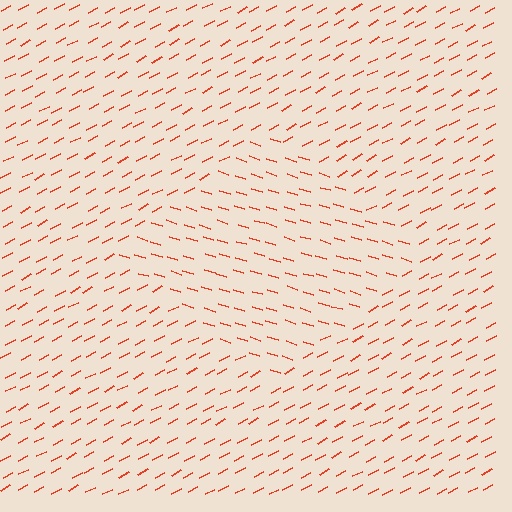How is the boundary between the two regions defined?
The boundary is defined purely by a change in line orientation (approximately 45 degrees difference). All lines are the same color and thickness.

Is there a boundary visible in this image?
Yes, there is a texture boundary formed by a change in line orientation.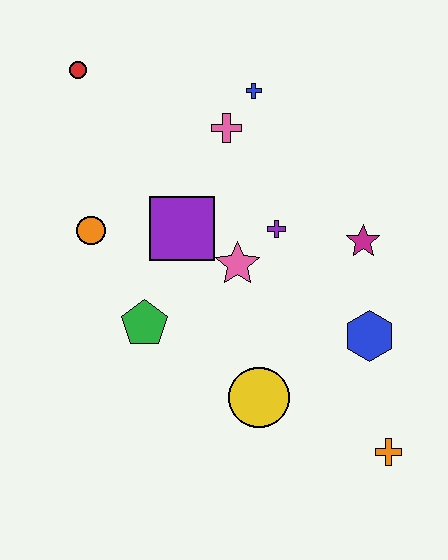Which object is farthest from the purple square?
The orange cross is farthest from the purple square.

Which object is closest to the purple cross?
The pink star is closest to the purple cross.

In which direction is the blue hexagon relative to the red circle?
The blue hexagon is to the right of the red circle.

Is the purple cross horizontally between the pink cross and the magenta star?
Yes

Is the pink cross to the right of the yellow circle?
No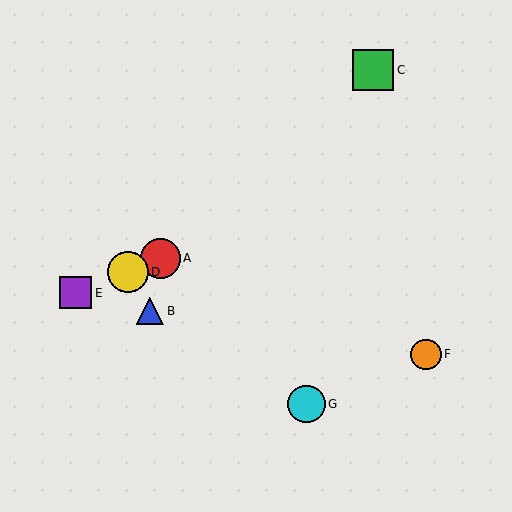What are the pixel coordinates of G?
Object G is at (306, 404).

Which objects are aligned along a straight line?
Objects A, D, E are aligned along a straight line.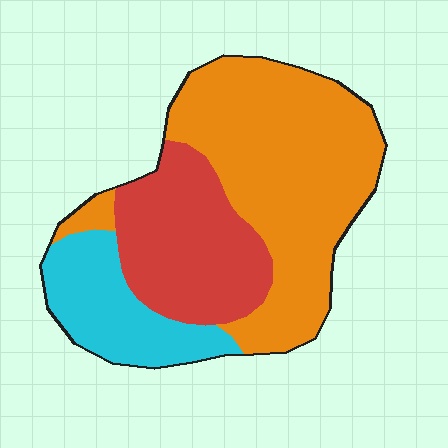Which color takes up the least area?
Cyan, at roughly 20%.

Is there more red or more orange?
Orange.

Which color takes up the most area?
Orange, at roughly 55%.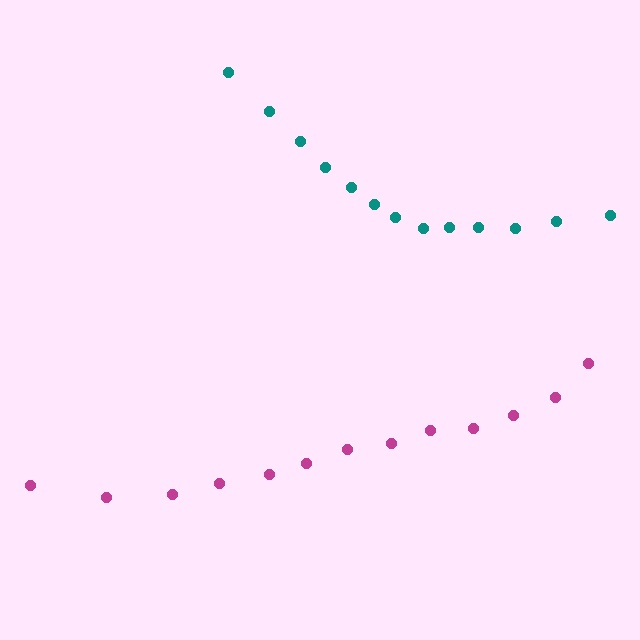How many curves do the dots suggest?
There are 2 distinct paths.